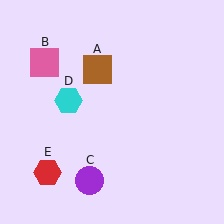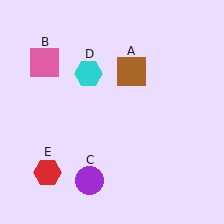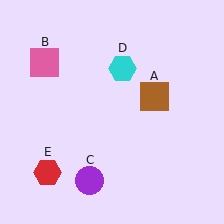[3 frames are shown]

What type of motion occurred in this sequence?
The brown square (object A), cyan hexagon (object D) rotated clockwise around the center of the scene.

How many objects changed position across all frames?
2 objects changed position: brown square (object A), cyan hexagon (object D).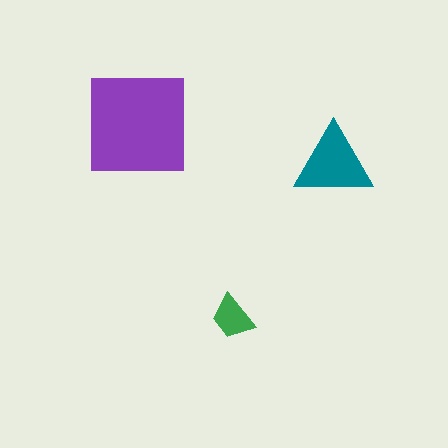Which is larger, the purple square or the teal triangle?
The purple square.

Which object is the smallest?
The green trapezoid.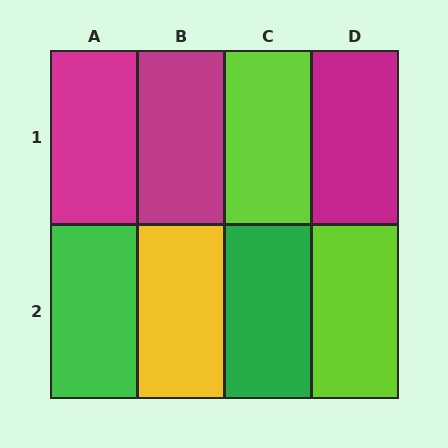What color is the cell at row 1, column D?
Magenta.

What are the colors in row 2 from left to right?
Green, yellow, green, lime.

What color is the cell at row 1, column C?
Lime.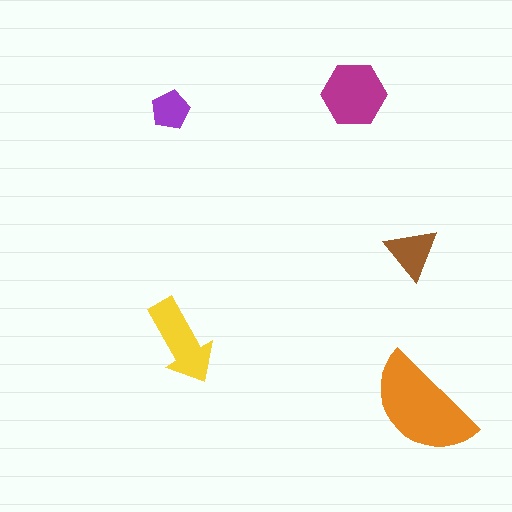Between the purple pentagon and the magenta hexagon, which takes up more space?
The magenta hexagon.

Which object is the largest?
The orange semicircle.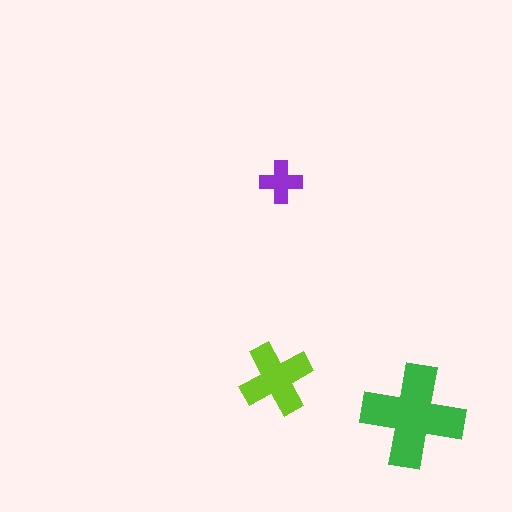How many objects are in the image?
There are 3 objects in the image.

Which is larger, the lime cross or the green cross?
The green one.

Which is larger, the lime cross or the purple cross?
The lime one.